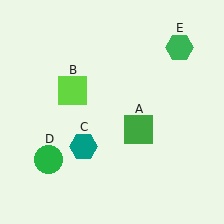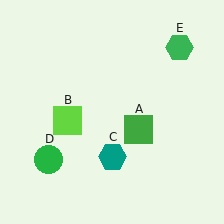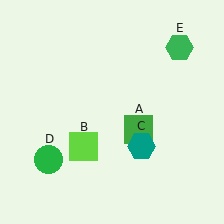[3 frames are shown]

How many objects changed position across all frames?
2 objects changed position: lime square (object B), teal hexagon (object C).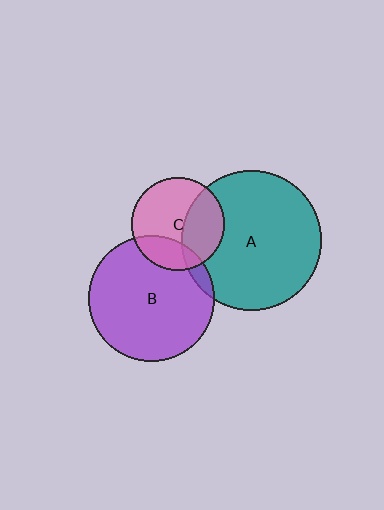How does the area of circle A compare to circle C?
Approximately 2.3 times.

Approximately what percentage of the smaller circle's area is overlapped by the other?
Approximately 25%.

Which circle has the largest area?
Circle A (teal).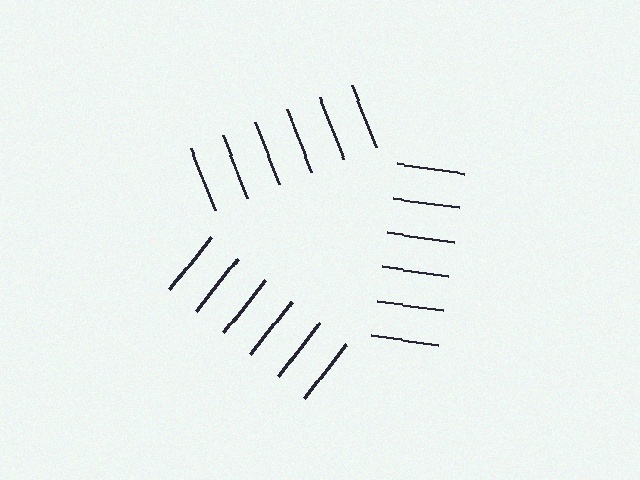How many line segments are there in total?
18 — 6 along each of the 3 edges.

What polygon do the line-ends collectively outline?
An illusory triangle — the line segments terminate on its edges but no continuous stroke is drawn.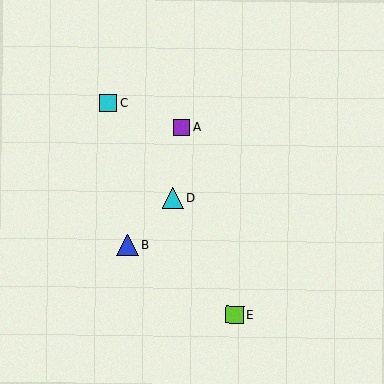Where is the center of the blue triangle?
The center of the blue triangle is at (128, 245).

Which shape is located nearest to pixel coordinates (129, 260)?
The blue triangle (labeled B) at (128, 245) is nearest to that location.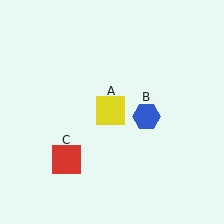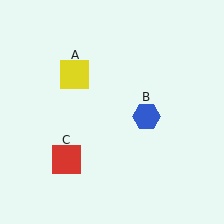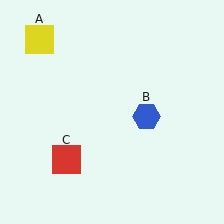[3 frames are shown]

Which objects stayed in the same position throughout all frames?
Blue hexagon (object B) and red square (object C) remained stationary.